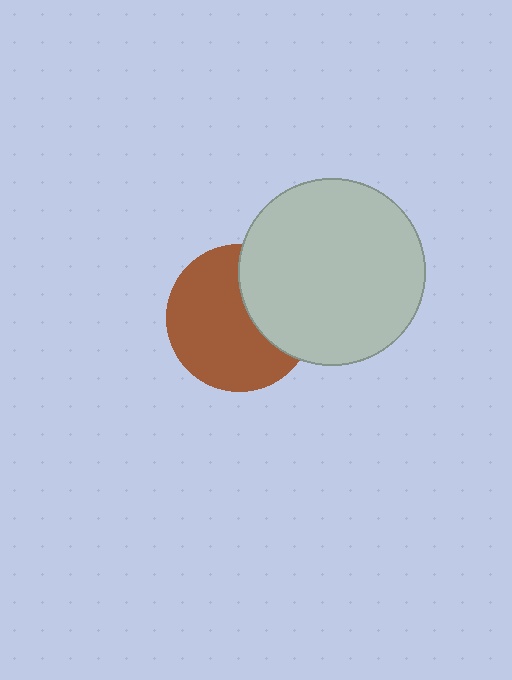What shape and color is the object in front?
The object in front is a light gray circle.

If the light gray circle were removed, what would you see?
You would see the complete brown circle.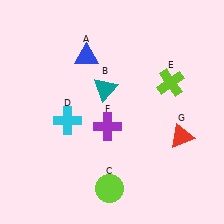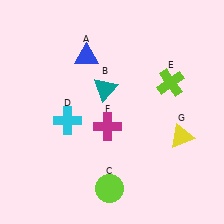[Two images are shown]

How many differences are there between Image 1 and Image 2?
There are 2 differences between the two images.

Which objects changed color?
F changed from purple to magenta. G changed from red to yellow.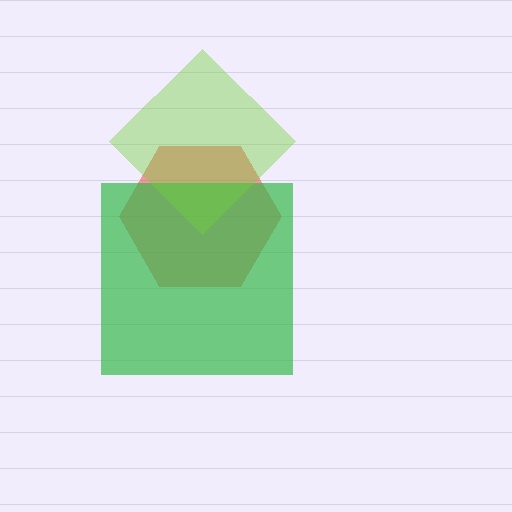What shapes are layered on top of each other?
The layered shapes are: a red hexagon, a green square, a lime diamond.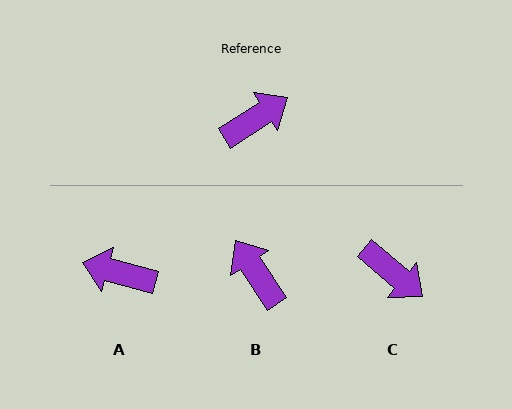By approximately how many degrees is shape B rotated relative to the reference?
Approximately 90 degrees counter-clockwise.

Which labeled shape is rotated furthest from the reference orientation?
A, about 132 degrees away.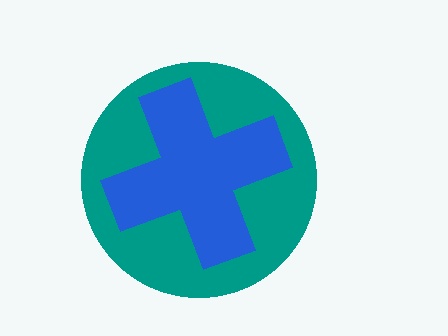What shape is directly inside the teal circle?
The blue cross.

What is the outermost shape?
The teal circle.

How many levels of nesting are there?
2.